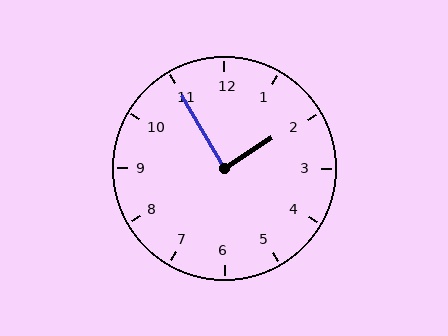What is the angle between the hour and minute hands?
Approximately 88 degrees.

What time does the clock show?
1:55.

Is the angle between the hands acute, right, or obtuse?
It is right.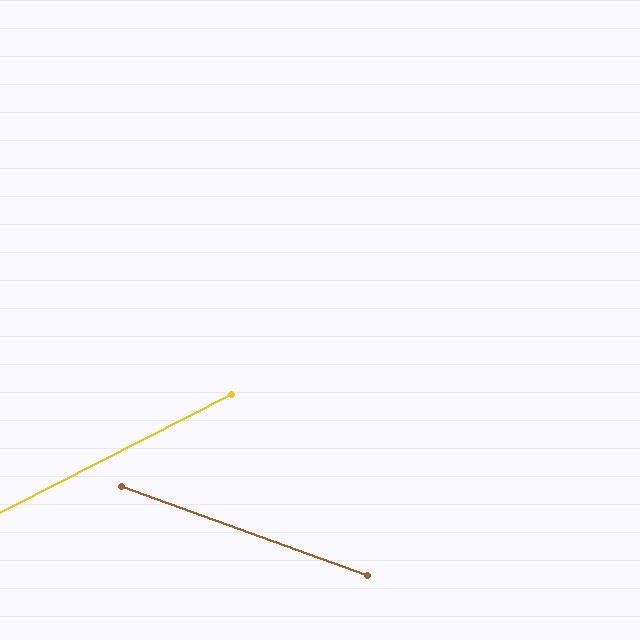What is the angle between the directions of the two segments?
Approximately 47 degrees.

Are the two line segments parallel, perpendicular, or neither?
Neither parallel nor perpendicular — they differ by about 47°.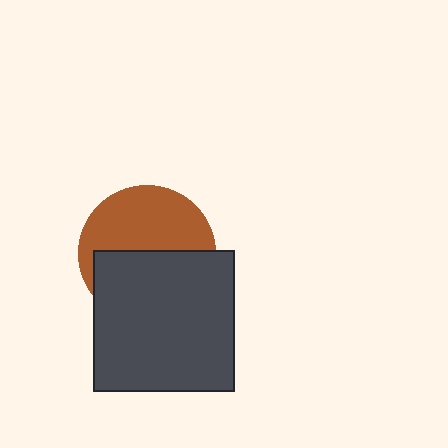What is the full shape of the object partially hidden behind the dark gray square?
The partially hidden object is a brown circle.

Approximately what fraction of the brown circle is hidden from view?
Roughly 50% of the brown circle is hidden behind the dark gray square.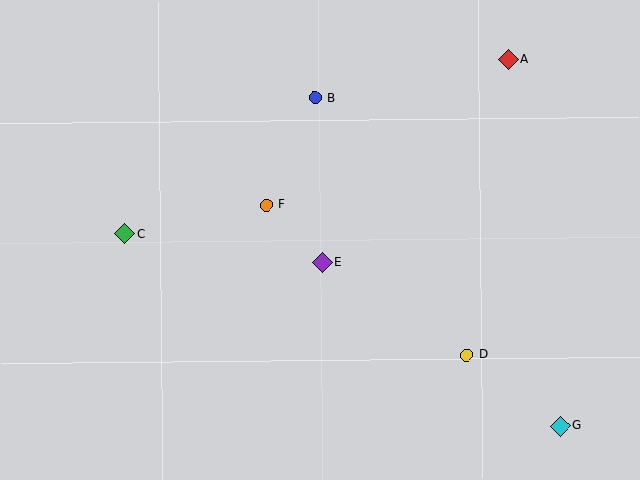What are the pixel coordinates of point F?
Point F is at (266, 205).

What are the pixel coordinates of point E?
Point E is at (322, 262).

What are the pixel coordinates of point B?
Point B is at (315, 98).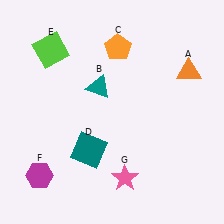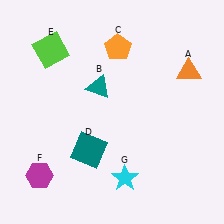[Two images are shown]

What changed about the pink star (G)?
In Image 1, G is pink. In Image 2, it changed to cyan.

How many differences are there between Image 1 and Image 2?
There is 1 difference between the two images.